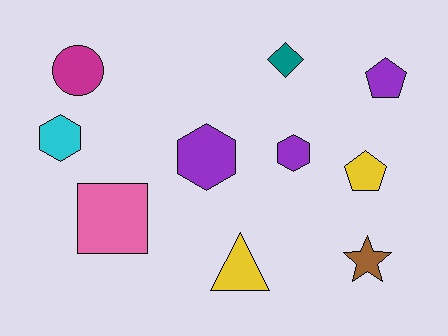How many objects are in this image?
There are 10 objects.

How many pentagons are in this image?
There are 2 pentagons.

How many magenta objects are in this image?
There is 1 magenta object.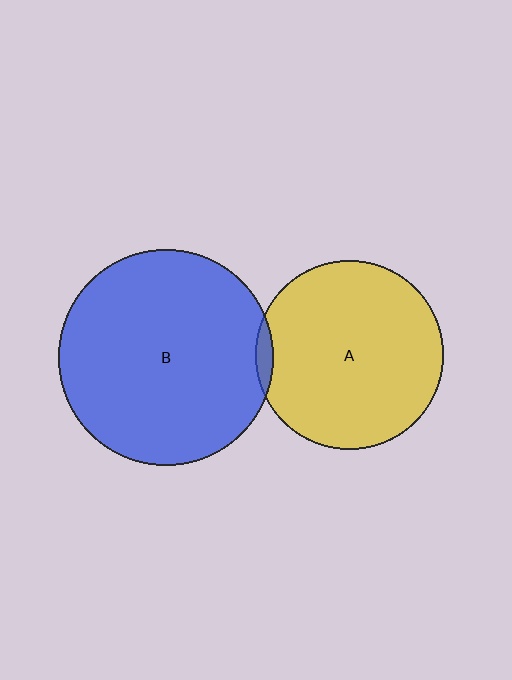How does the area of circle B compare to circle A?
Approximately 1.3 times.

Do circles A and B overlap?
Yes.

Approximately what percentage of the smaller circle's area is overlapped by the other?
Approximately 5%.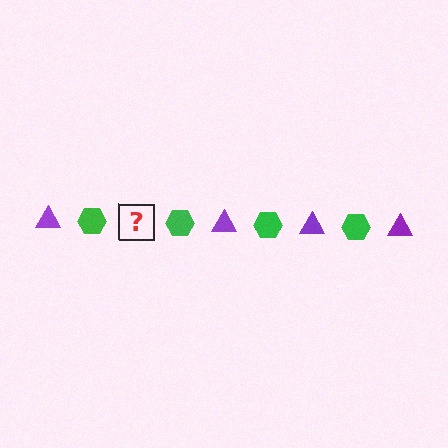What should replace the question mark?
The question mark should be replaced with a purple triangle.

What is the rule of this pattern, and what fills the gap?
The rule is that the pattern alternates between purple triangle and green hexagon. The gap should be filled with a purple triangle.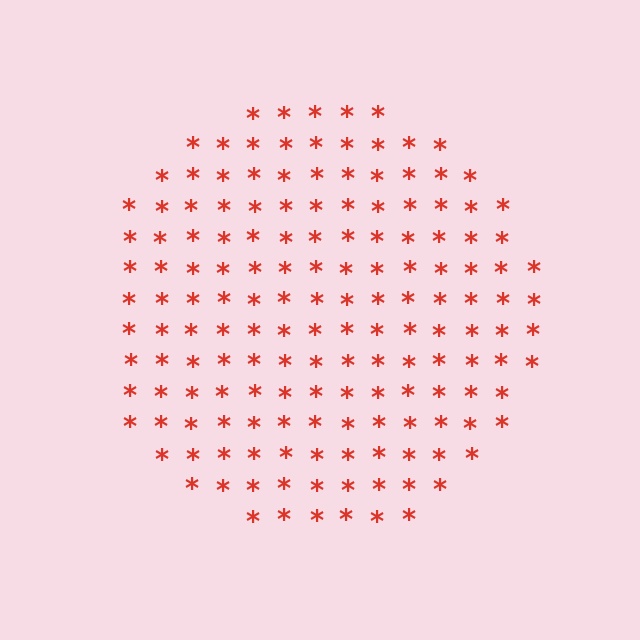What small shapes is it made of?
It is made of small asterisks.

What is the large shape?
The large shape is a circle.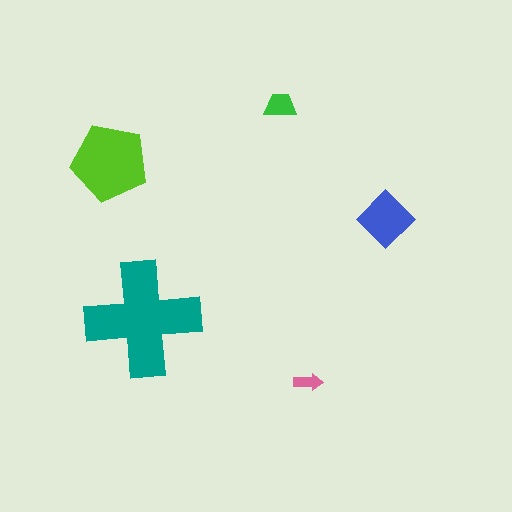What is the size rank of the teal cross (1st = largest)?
1st.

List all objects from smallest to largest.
The pink arrow, the green trapezoid, the blue diamond, the lime pentagon, the teal cross.